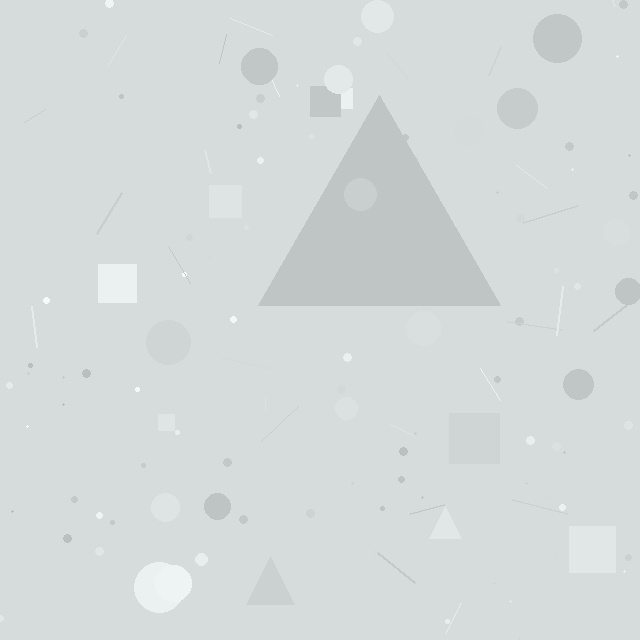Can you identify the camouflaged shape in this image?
The camouflaged shape is a triangle.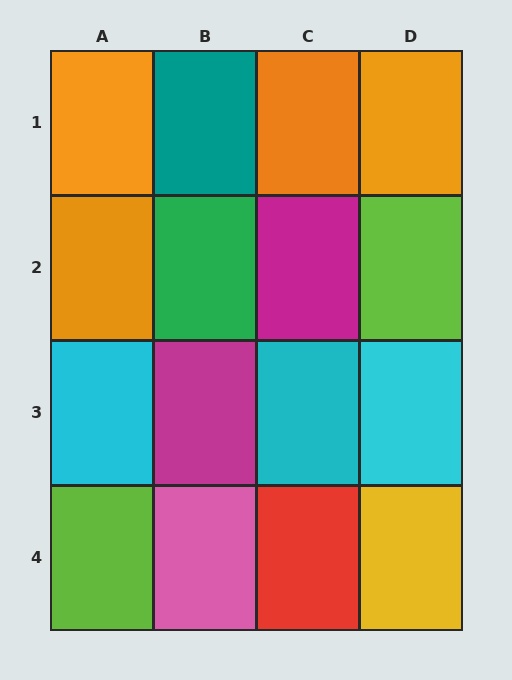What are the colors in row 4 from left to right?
Lime, pink, red, yellow.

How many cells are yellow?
1 cell is yellow.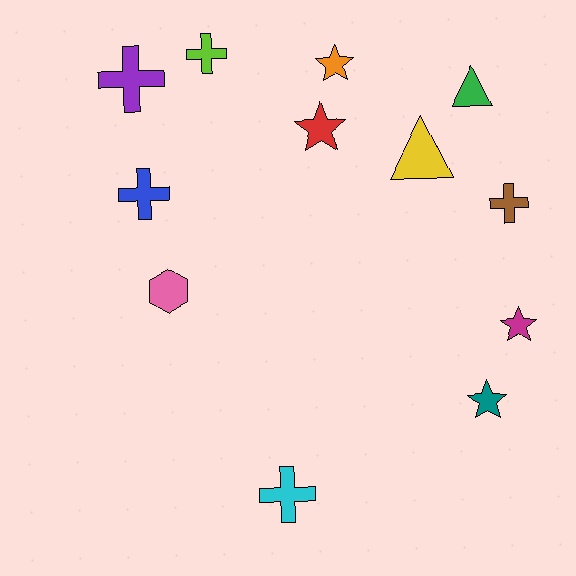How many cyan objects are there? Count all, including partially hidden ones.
There is 1 cyan object.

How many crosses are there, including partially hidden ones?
There are 5 crosses.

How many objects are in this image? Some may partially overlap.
There are 12 objects.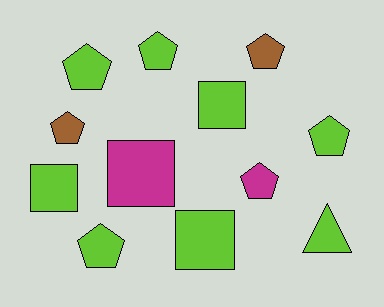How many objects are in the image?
There are 12 objects.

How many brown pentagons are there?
There are 2 brown pentagons.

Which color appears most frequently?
Lime, with 8 objects.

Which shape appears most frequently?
Pentagon, with 7 objects.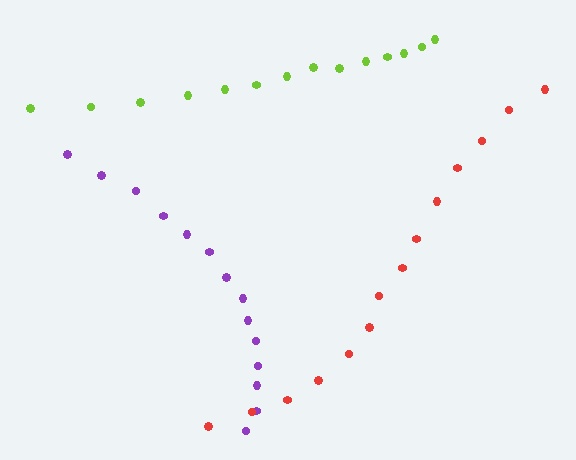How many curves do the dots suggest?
There are 3 distinct paths.